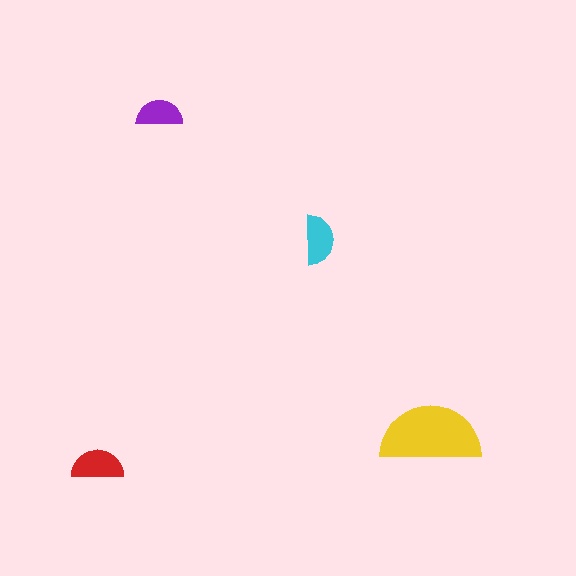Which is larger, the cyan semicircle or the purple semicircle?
The cyan one.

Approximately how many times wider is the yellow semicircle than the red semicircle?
About 2 times wider.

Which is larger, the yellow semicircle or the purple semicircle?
The yellow one.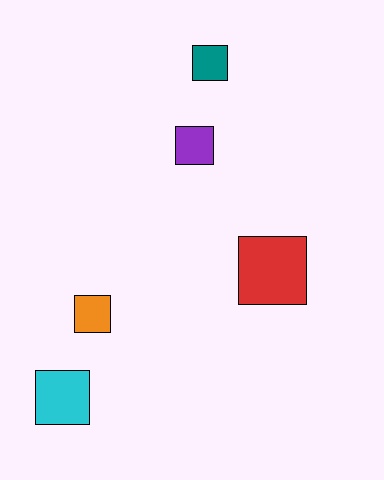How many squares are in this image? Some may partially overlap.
There are 5 squares.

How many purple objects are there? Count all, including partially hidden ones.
There is 1 purple object.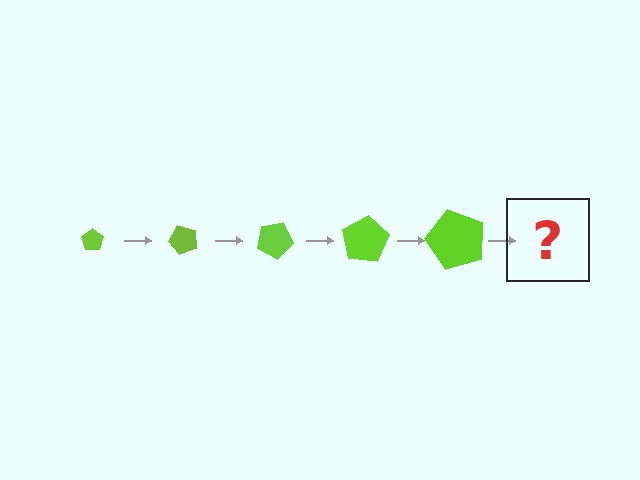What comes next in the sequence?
The next element should be a pentagon, larger than the previous one and rotated 250 degrees from the start.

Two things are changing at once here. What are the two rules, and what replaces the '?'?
The two rules are that the pentagon grows larger each step and it rotates 50 degrees each step. The '?' should be a pentagon, larger than the previous one and rotated 250 degrees from the start.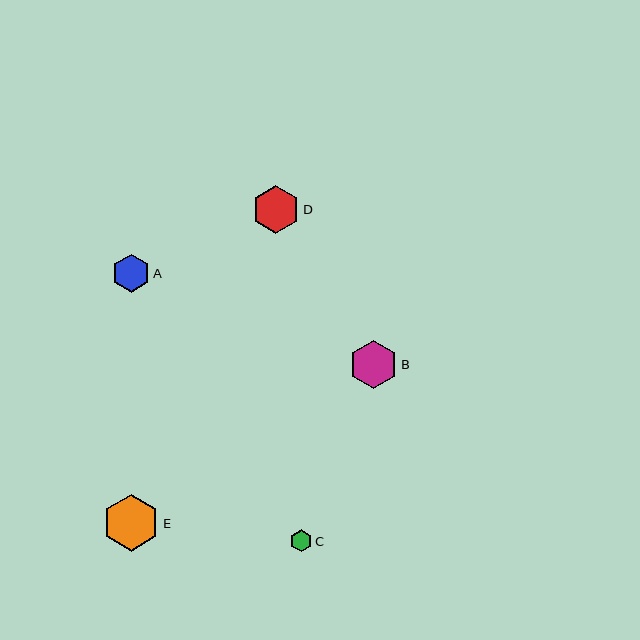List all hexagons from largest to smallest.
From largest to smallest: E, B, D, A, C.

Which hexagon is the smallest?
Hexagon C is the smallest with a size of approximately 22 pixels.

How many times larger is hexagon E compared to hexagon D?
Hexagon E is approximately 1.2 times the size of hexagon D.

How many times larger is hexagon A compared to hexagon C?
Hexagon A is approximately 1.8 times the size of hexagon C.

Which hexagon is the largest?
Hexagon E is the largest with a size of approximately 57 pixels.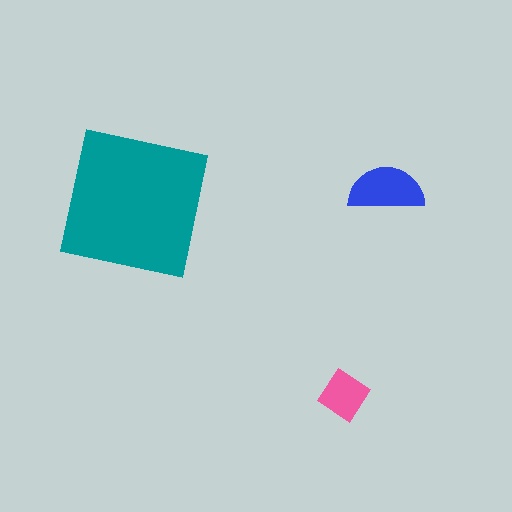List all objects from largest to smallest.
The teal square, the blue semicircle, the pink diamond.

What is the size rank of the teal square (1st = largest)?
1st.